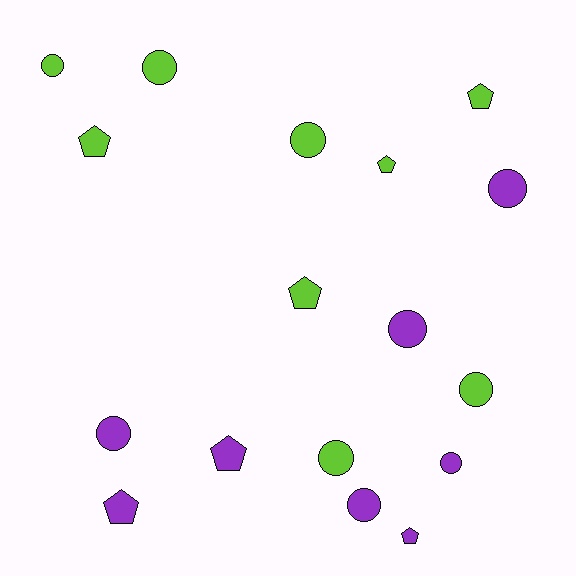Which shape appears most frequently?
Circle, with 10 objects.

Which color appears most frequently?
Lime, with 9 objects.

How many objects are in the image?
There are 17 objects.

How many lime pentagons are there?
There are 4 lime pentagons.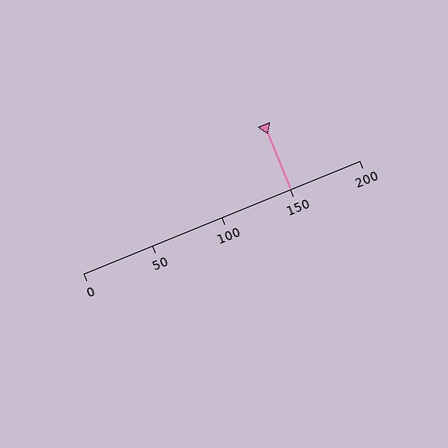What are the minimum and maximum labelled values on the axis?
The axis runs from 0 to 200.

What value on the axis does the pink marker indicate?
The marker indicates approximately 150.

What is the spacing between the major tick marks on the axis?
The major ticks are spaced 50 apart.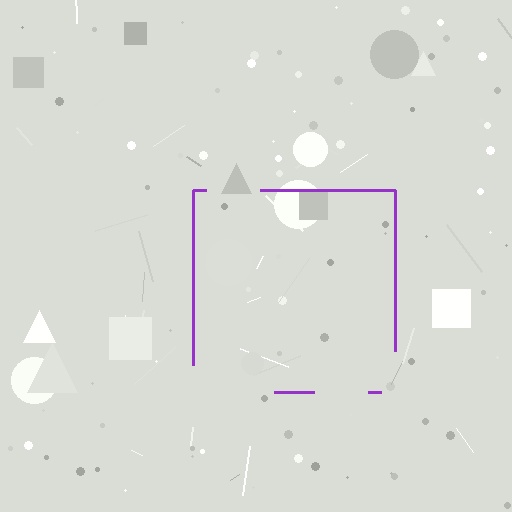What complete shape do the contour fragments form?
The contour fragments form a square.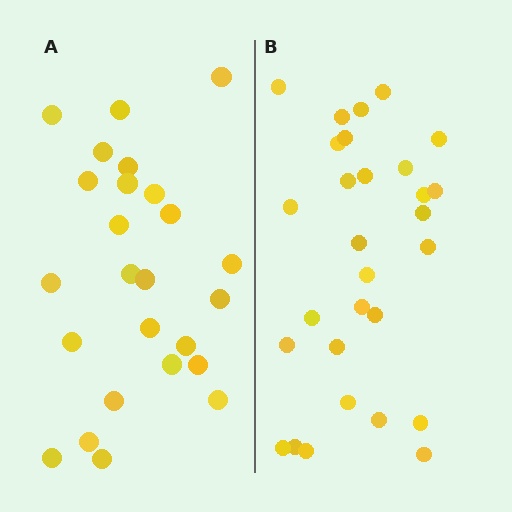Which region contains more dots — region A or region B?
Region B (the right region) has more dots.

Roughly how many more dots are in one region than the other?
Region B has about 4 more dots than region A.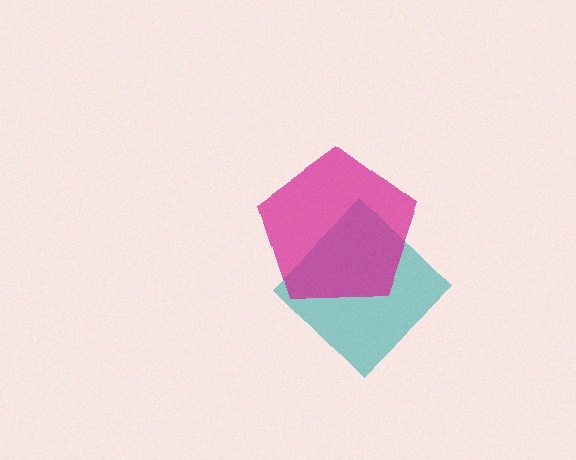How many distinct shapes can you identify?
There are 2 distinct shapes: a teal diamond, a magenta pentagon.